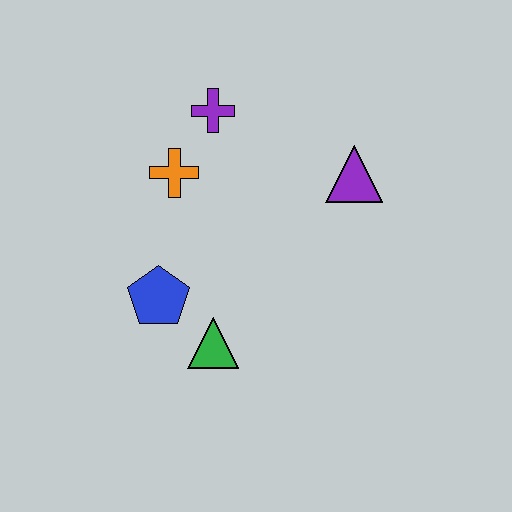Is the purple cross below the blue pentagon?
No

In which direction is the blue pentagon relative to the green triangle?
The blue pentagon is to the left of the green triangle.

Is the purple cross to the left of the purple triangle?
Yes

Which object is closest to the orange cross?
The purple cross is closest to the orange cross.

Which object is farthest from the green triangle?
The purple cross is farthest from the green triangle.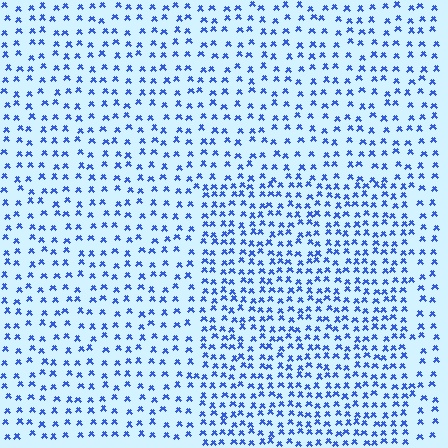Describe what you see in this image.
The image contains small blue elements arranged at two different densities. A rectangle-shaped region is visible where the elements are more densely packed than the surrounding area.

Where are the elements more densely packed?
The elements are more densely packed inside the rectangle boundary.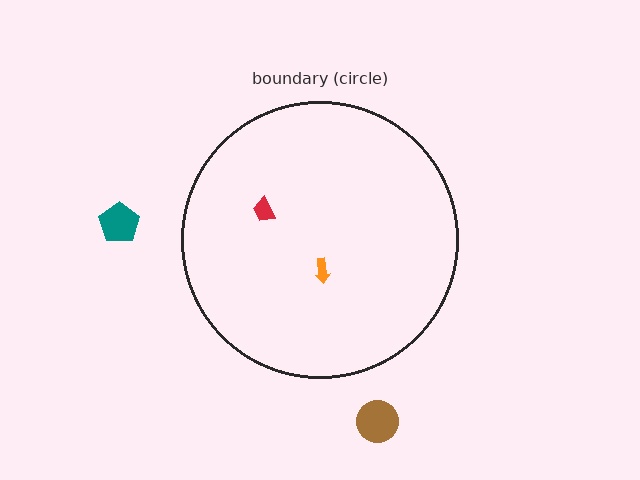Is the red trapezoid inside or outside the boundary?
Inside.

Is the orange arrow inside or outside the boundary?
Inside.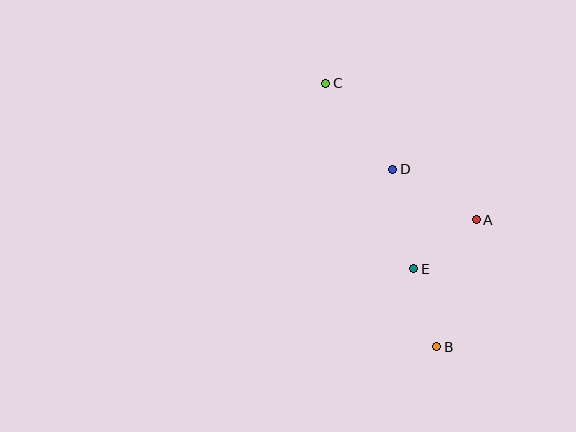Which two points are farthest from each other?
Points B and C are farthest from each other.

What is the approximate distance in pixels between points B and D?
The distance between B and D is approximately 183 pixels.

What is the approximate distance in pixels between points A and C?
The distance between A and C is approximately 203 pixels.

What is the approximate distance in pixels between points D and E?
The distance between D and E is approximately 102 pixels.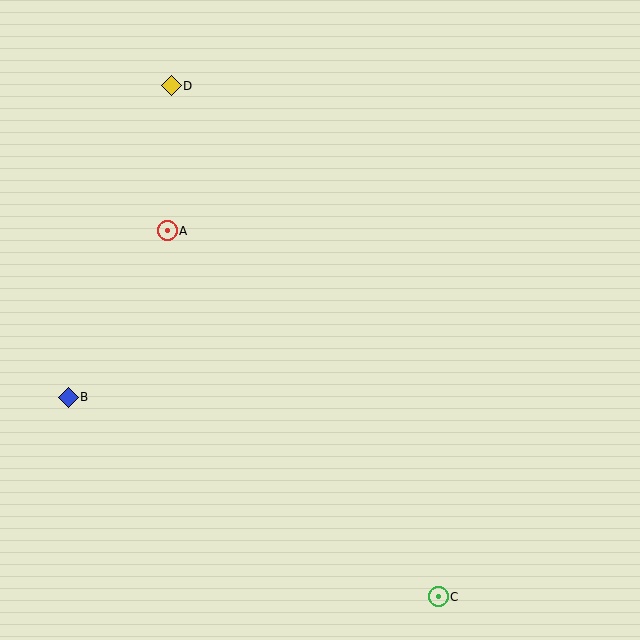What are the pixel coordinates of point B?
Point B is at (68, 397).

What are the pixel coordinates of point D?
Point D is at (171, 86).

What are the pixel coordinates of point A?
Point A is at (167, 231).